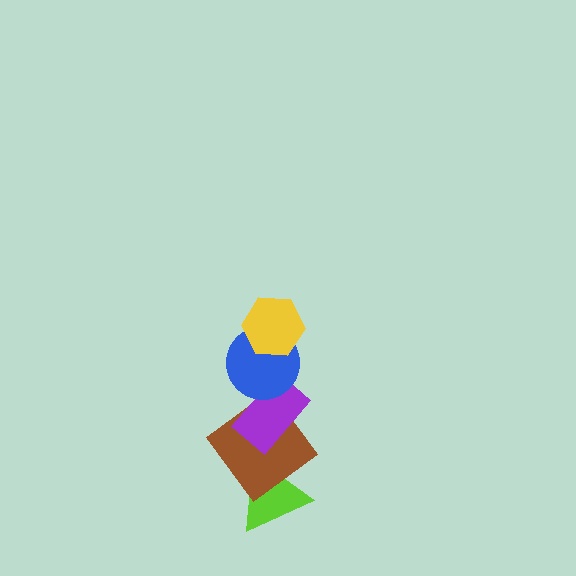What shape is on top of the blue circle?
The yellow hexagon is on top of the blue circle.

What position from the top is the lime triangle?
The lime triangle is 5th from the top.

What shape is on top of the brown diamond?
The purple rectangle is on top of the brown diamond.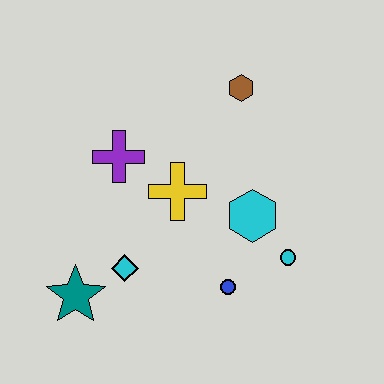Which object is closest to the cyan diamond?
The teal star is closest to the cyan diamond.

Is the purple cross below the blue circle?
No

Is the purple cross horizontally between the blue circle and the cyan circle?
No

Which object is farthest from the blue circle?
The brown hexagon is farthest from the blue circle.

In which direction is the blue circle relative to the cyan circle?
The blue circle is to the left of the cyan circle.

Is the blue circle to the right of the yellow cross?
Yes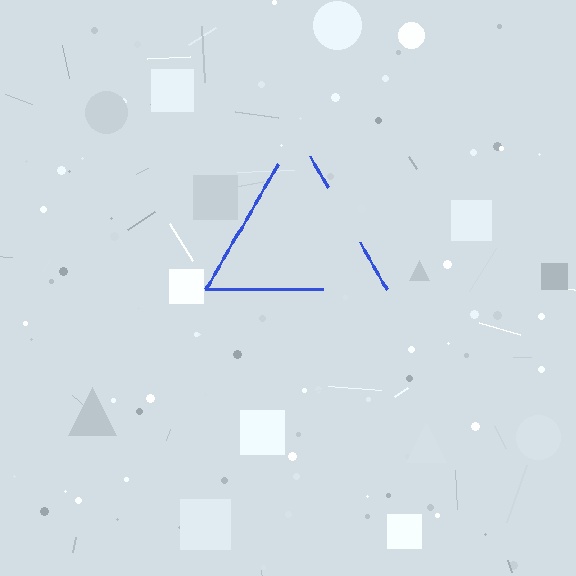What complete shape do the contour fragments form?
The contour fragments form a triangle.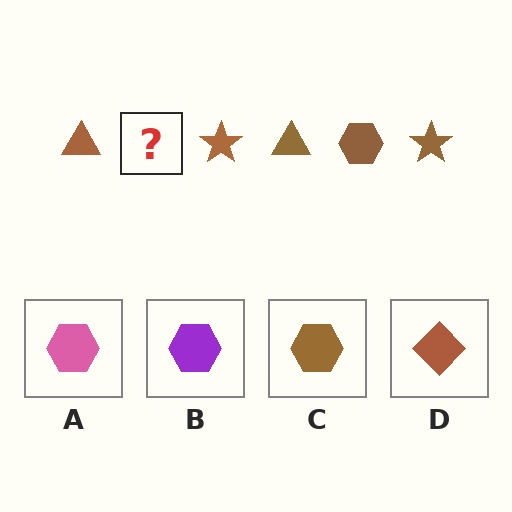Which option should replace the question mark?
Option C.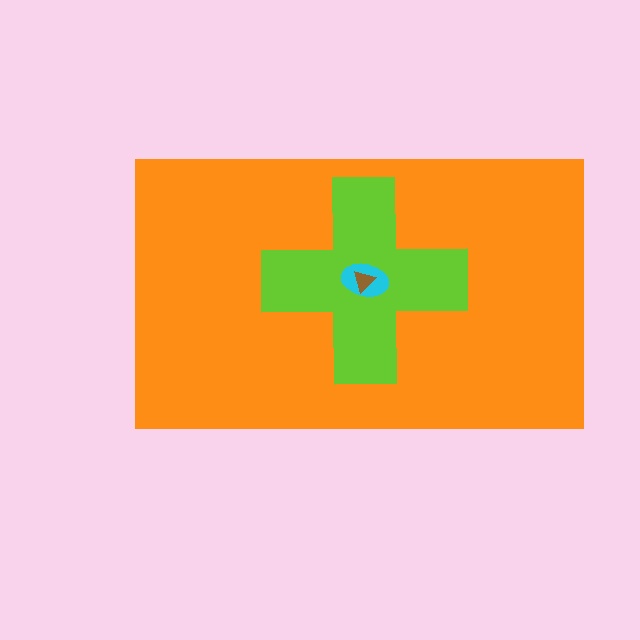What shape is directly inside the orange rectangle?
The lime cross.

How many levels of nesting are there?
4.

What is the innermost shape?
The brown triangle.